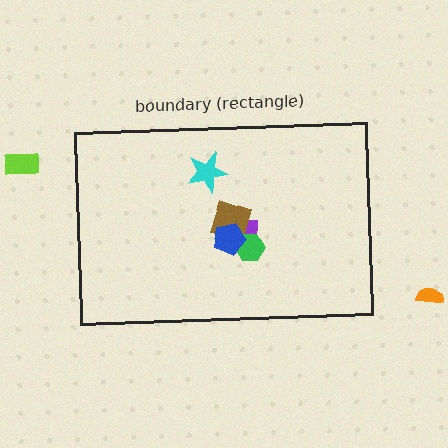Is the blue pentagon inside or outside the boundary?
Inside.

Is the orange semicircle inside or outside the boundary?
Outside.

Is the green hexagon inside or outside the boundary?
Inside.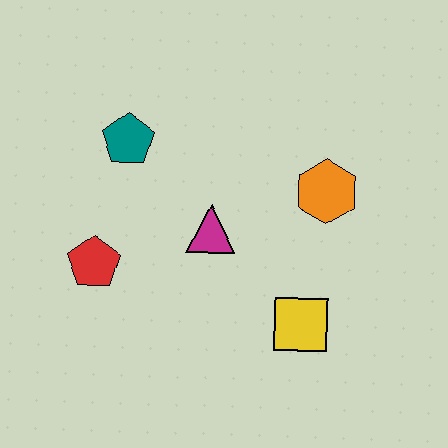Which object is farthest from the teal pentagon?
The yellow square is farthest from the teal pentagon.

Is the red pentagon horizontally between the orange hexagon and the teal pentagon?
No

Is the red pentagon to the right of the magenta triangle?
No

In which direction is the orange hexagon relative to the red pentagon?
The orange hexagon is to the right of the red pentagon.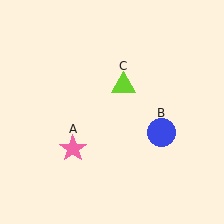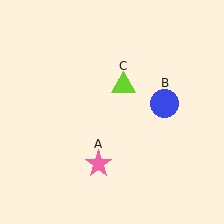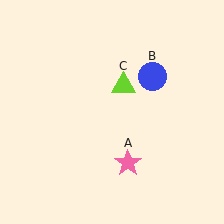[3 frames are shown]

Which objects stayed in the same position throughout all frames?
Lime triangle (object C) remained stationary.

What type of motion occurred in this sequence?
The pink star (object A), blue circle (object B) rotated counterclockwise around the center of the scene.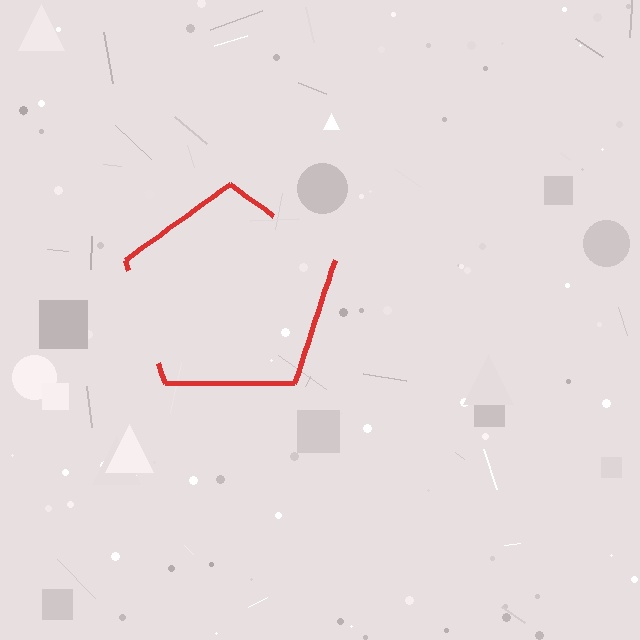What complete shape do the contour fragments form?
The contour fragments form a pentagon.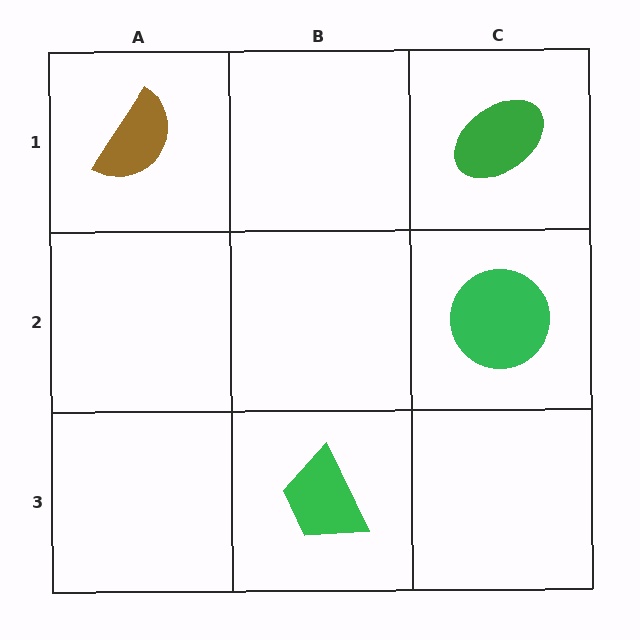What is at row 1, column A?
A brown semicircle.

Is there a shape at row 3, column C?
No, that cell is empty.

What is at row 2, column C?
A green circle.